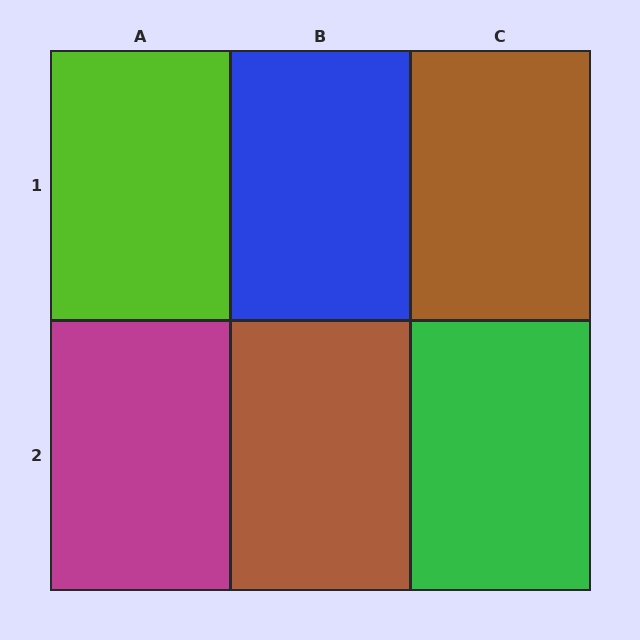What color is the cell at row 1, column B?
Blue.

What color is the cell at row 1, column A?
Lime.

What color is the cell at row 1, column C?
Brown.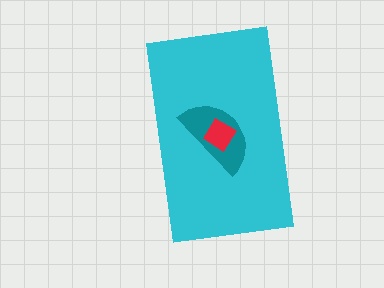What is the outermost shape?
The cyan rectangle.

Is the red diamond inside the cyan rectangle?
Yes.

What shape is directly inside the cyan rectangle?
The teal semicircle.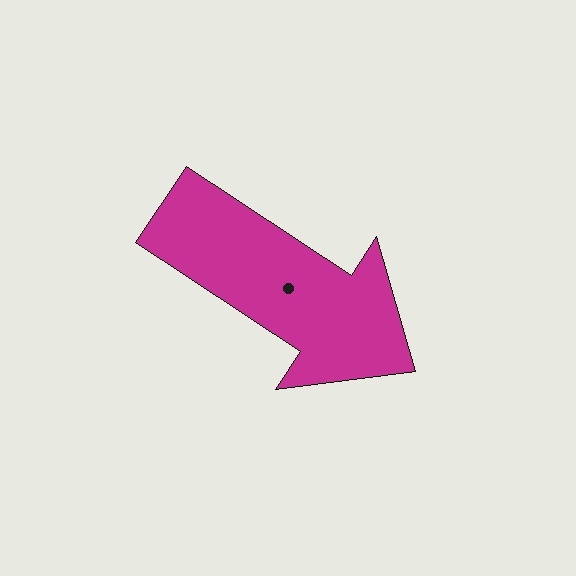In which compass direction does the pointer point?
Southeast.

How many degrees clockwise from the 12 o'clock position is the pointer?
Approximately 123 degrees.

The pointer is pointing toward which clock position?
Roughly 4 o'clock.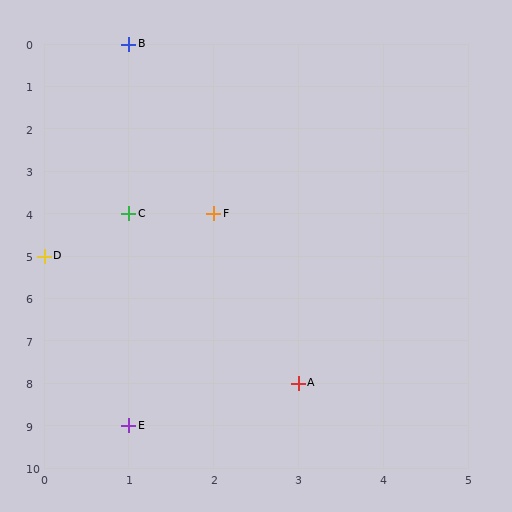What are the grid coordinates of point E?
Point E is at grid coordinates (1, 9).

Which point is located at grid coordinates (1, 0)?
Point B is at (1, 0).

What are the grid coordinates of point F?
Point F is at grid coordinates (2, 4).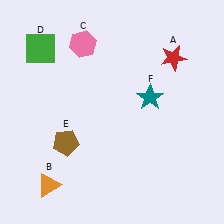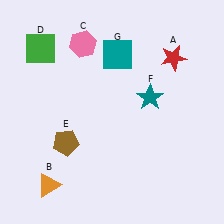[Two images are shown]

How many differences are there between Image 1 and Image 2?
There is 1 difference between the two images.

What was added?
A teal square (G) was added in Image 2.